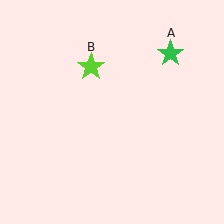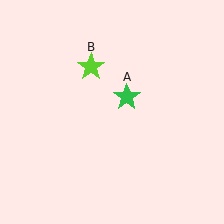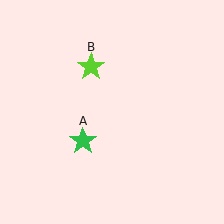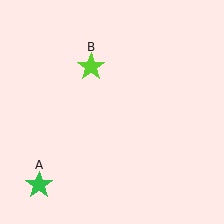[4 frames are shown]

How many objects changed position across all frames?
1 object changed position: green star (object A).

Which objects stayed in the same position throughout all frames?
Lime star (object B) remained stationary.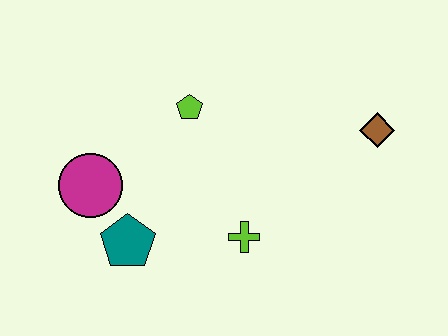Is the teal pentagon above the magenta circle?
No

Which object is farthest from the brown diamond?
The magenta circle is farthest from the brown diamond.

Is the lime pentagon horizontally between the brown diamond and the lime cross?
No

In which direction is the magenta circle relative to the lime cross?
The magenta circle is to the left of the lime cross.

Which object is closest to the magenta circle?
The teal pentagon is closest to the magenta circle.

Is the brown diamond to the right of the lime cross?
Yes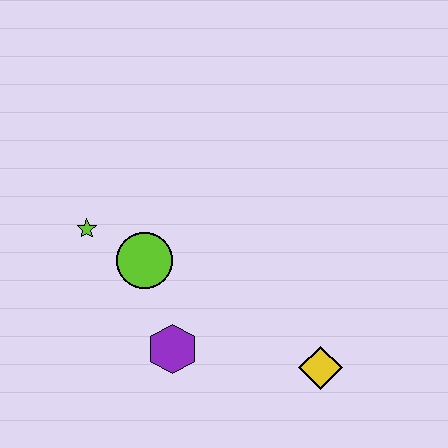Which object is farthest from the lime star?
The yellow diamond is farthest from the lime star.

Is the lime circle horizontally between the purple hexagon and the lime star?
Yes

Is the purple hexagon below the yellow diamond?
No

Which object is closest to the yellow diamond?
The purple hexagon is closest to the yellow diamond.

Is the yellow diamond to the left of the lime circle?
No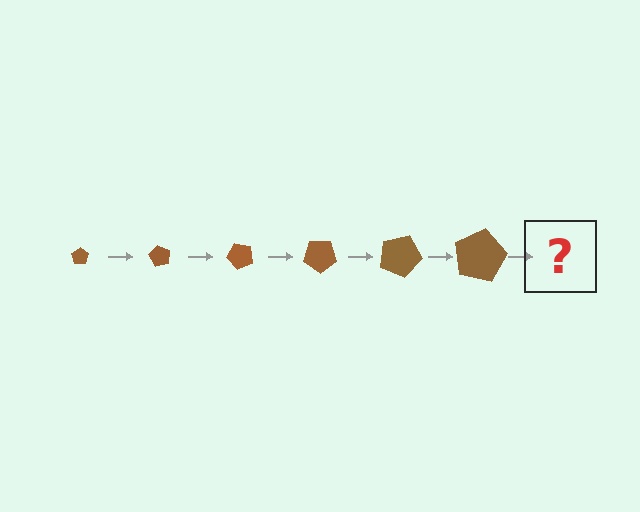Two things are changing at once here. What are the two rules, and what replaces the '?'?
The two rules are that the pentagon grows larger each step and it rotates 60 degrees each step. The '?' should be a pentagon, larger than the previous one and rotated 360 degrees from the start.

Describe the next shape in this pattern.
It should be a pentagon, larger than the previous one and rotated 360 degrees from the start.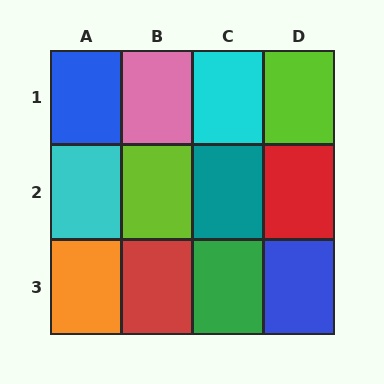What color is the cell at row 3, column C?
Green.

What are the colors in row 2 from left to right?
Cyan, lime, teal, red.